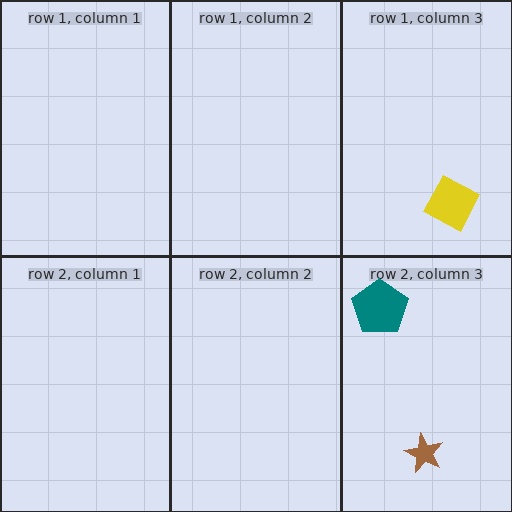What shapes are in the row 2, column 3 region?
The brown star, the teal pentagon.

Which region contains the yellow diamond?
The row 1, column 3 region.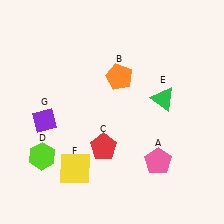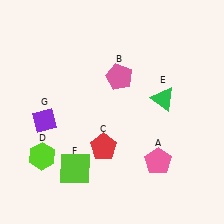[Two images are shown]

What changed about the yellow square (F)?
In Image 1, F is yellow. In Image 2, it changed to lime.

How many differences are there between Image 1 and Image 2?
There are 2 differences between the two images.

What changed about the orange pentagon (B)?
In Image 1, B is orange. In Image 2, it changed to pink.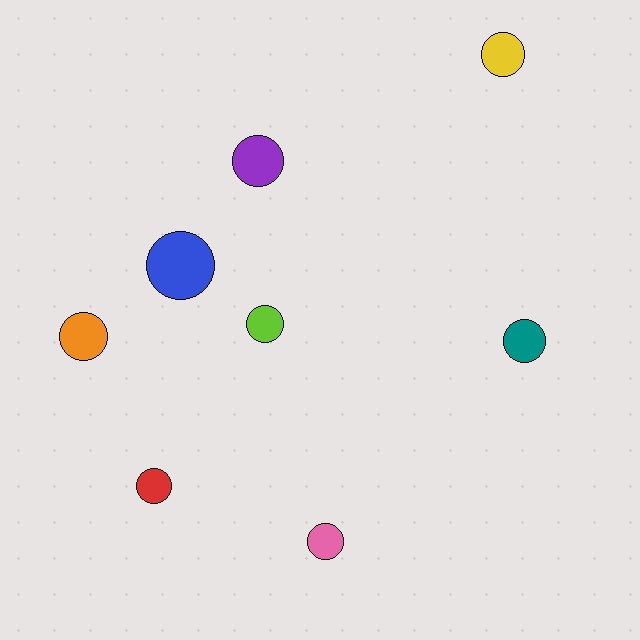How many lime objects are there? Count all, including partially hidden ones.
There is 1 lime object.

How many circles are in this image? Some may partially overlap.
There are 8 circles.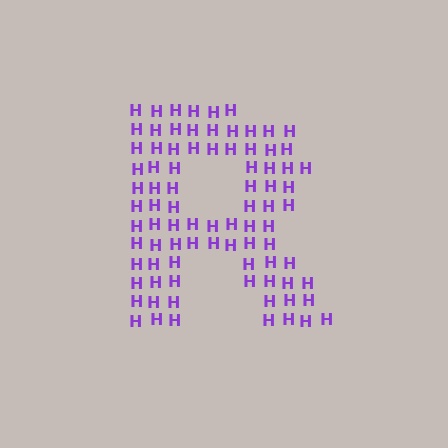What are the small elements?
The small elements are letter H's.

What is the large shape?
The large shape is the letter R.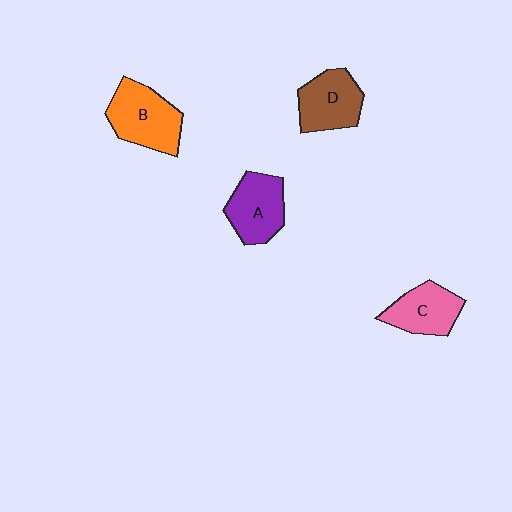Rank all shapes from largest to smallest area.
From largest to smallest: B (orange), A (purple), D (brown), C (pink).